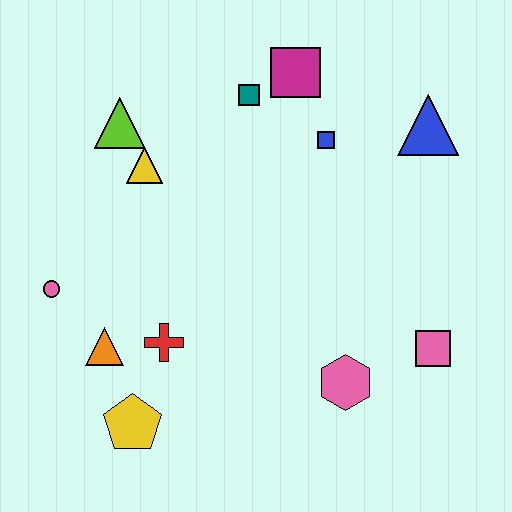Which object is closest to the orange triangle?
The red cross is closest to the orange triangle.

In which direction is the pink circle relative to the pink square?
The pink circle is to the left of the pink square.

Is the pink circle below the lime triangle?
Yes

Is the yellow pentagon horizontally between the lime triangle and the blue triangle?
Yes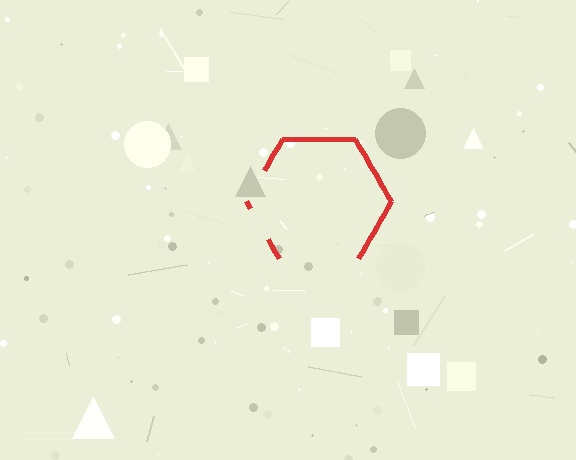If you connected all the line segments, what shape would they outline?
They would outline a hexagon.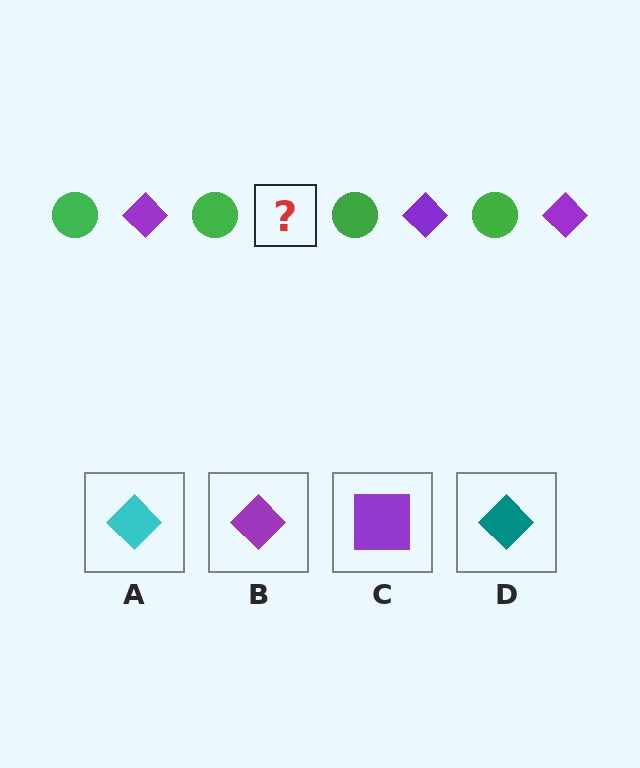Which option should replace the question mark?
Option B.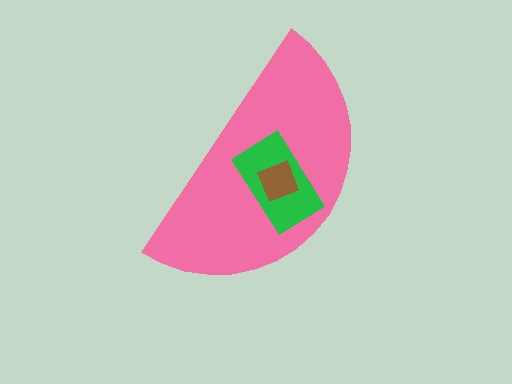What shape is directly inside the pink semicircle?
The green rectangle.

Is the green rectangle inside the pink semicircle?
Yes.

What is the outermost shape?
The pink semicircle.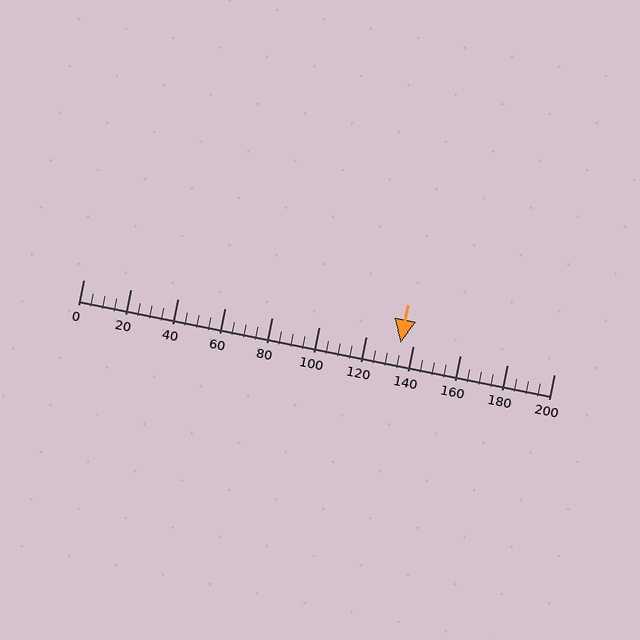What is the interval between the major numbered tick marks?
The major tick marks are spaced 20 units apart.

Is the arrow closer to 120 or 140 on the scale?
The arrow is closer to 140.